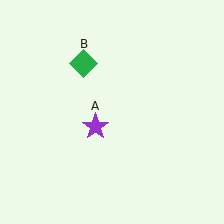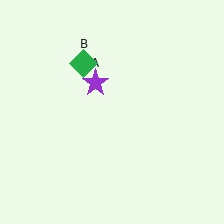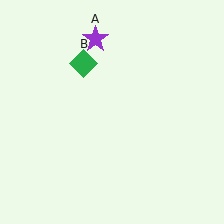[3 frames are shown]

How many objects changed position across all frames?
1 object changed position: purple star (object A).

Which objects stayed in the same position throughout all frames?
Green diamond (object B) remained stationary.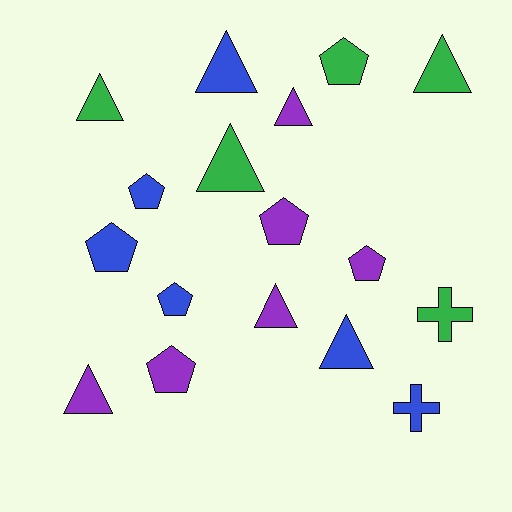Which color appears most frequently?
Purple, with 6 objects.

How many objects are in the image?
There are 17 objects.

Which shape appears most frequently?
Triangle, with 8 objects.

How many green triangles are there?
There are 3 green triangles.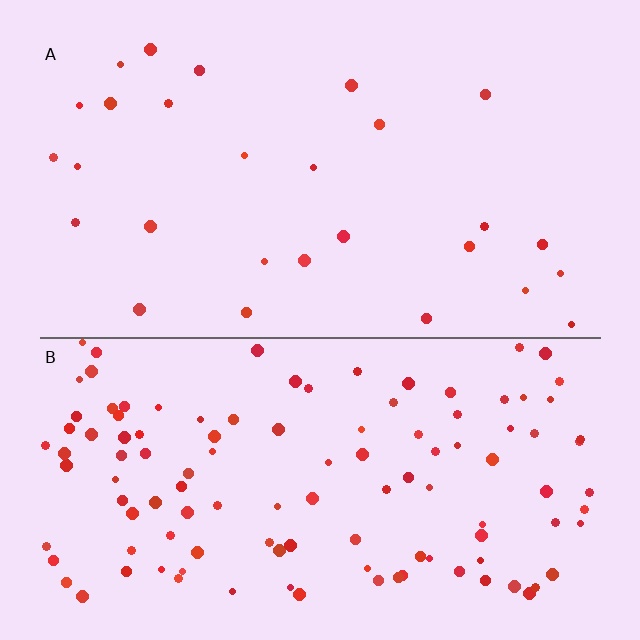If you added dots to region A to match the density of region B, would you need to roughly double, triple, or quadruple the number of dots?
Approximately quadruple.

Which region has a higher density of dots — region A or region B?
B (the bottom).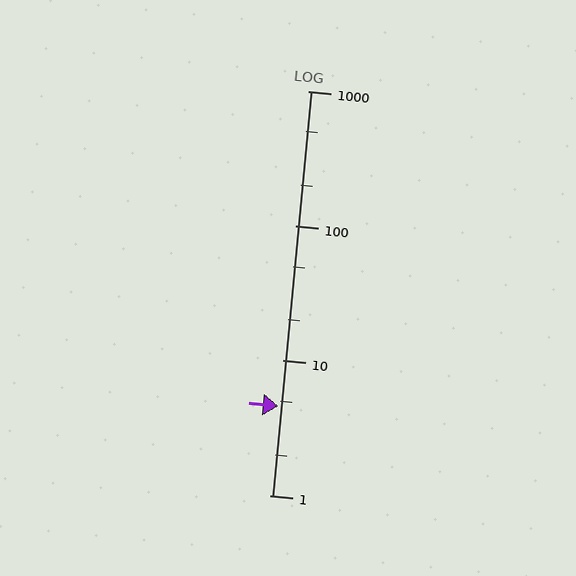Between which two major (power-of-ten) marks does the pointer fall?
The pointer is between 1 and 10.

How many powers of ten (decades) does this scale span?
The scale spans 3 decades, from 1 to 1000.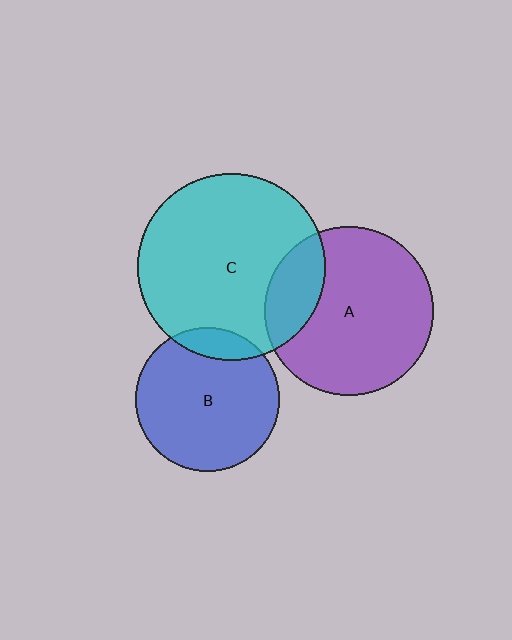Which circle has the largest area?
Circle C (cyan).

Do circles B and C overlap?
Yes.